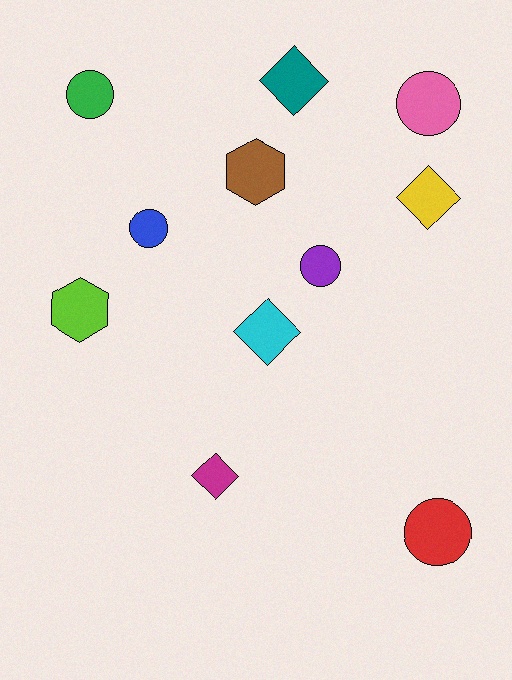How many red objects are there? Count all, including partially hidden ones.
There is 1 red object.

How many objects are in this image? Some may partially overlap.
There are 11 objects.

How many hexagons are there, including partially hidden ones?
There are 2 hexagons.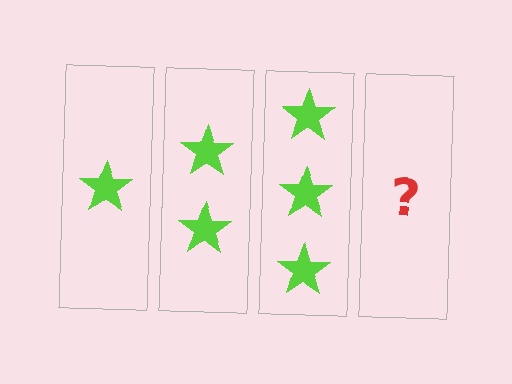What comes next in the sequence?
The next element should be 4 stars.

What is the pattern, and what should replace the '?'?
The pattern is that each step adds one more star. The '?' should be 4 stars.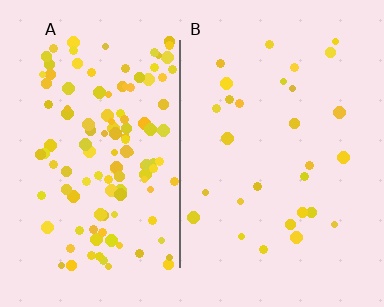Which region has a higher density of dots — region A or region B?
A (the left).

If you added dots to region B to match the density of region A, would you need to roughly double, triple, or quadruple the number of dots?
Approximately quadruple.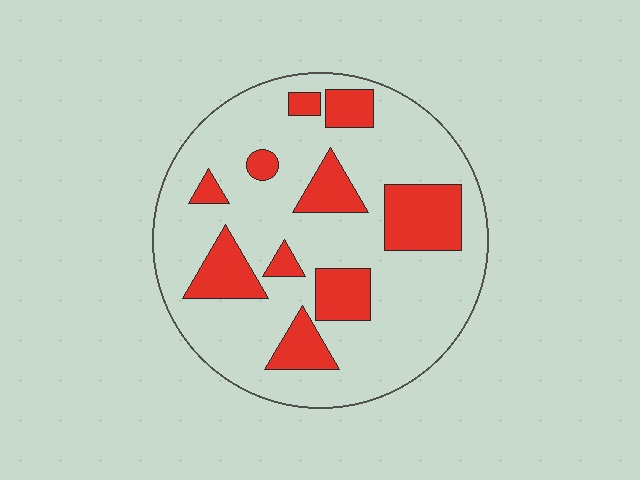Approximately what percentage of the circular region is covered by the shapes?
Approximately 25%.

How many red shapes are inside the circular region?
10.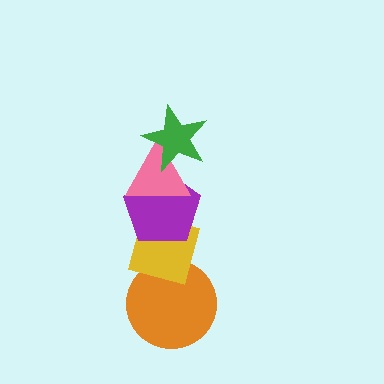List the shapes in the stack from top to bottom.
From top to bottom: the green star, the pink triangle, the purple pentagon, the yellow square, the orange circle.